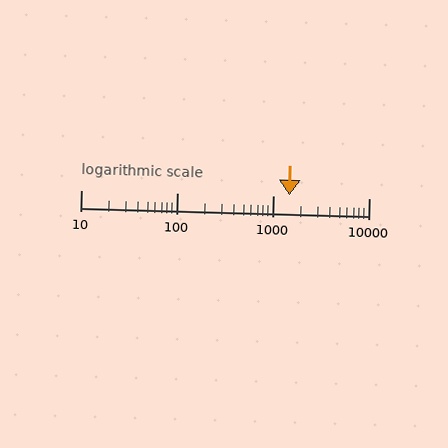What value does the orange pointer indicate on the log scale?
The pointer indicates approximately 1500.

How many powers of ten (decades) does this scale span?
The scale spans 3 decades, from 10 to 10000.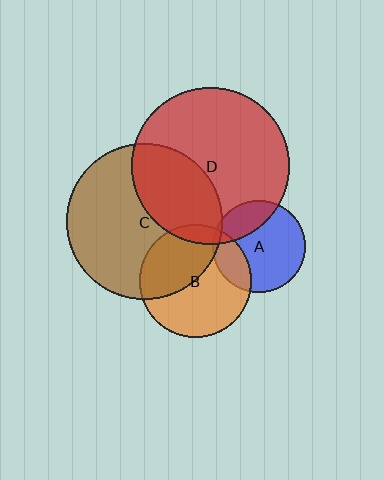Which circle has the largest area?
Circle D (red).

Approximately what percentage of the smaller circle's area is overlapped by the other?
Approximately 10%.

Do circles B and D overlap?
Yes.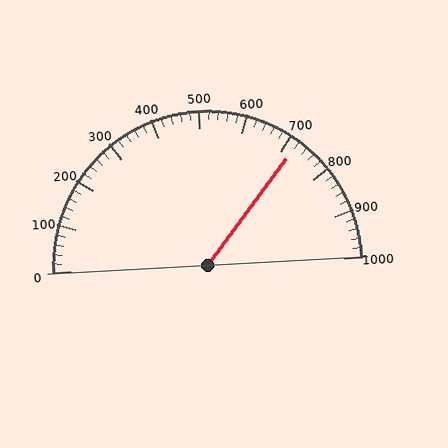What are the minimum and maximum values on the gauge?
The gauge ranges from 0 to 1000.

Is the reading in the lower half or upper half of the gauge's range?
The reading is in the upper half of the range (0 to 1000).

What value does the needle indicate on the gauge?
The needle indicates approximately 720.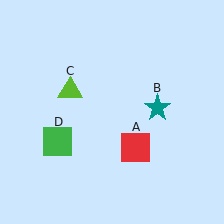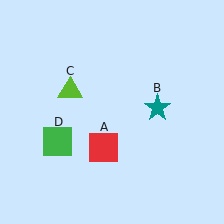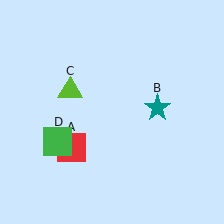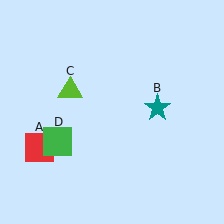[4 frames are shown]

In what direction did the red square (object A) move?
The red square (object A) moved left.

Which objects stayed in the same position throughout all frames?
Teal star (object B) and lime triangle (object C) and green square (object D) remained stationary.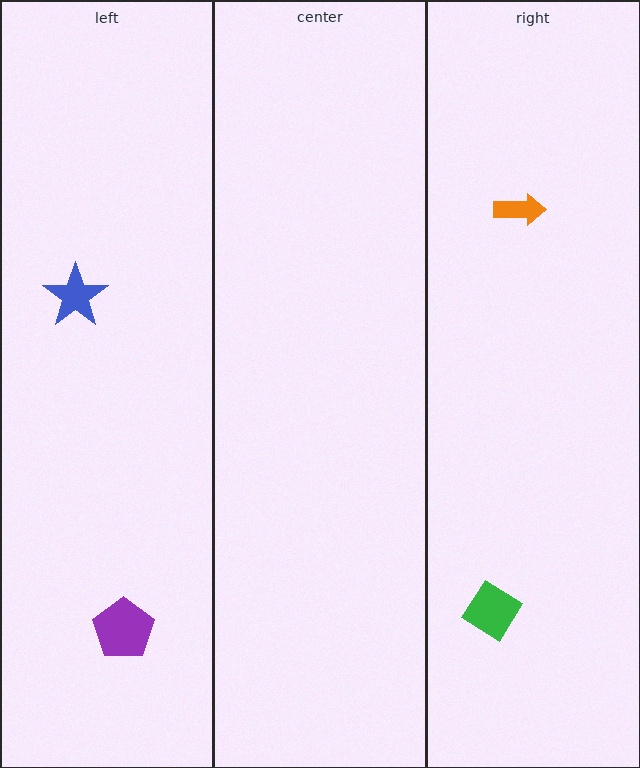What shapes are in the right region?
The orange arrow, the green diamond.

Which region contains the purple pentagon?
The left region.